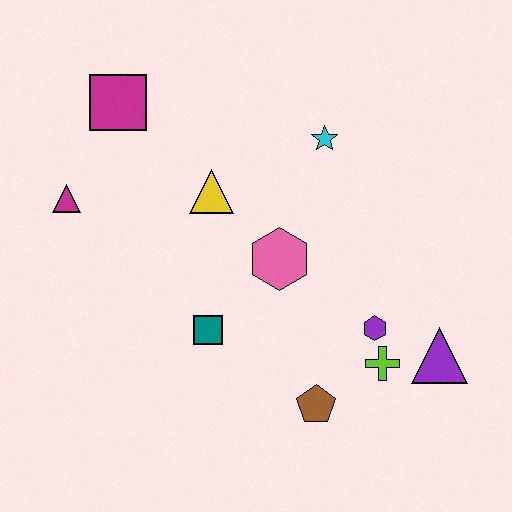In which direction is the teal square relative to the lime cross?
The teal square is to the left of the lime cross.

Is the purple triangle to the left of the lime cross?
No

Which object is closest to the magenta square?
The magenta triangle is closest to the magenta square.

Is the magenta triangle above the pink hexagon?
Yes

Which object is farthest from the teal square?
The magenta square is farthest from the teal square.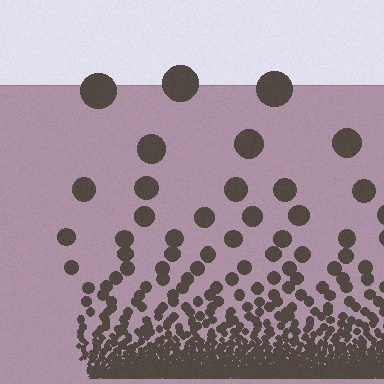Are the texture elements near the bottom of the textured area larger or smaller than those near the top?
Smaller. The gradient is inverted — elements near the bottom are smaller and denser.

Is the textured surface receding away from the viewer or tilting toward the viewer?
The surface appears to tilt toward the viewer. Texture elements get larger and sparser toward the top.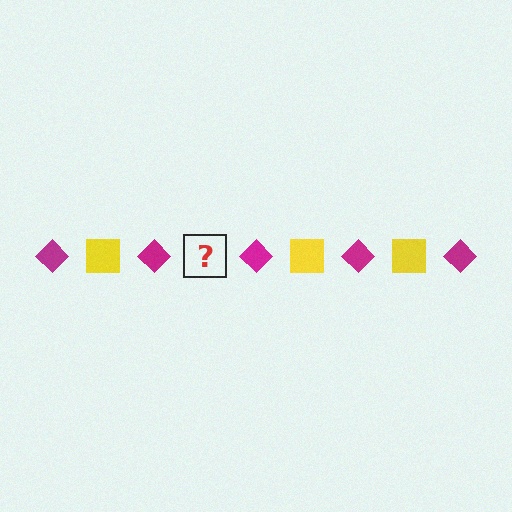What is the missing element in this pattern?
The missing element is a yellow square.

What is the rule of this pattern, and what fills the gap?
The rule is that the pattern alternates between magenta diamond and yellow square. The gap should be filled with a yellow square.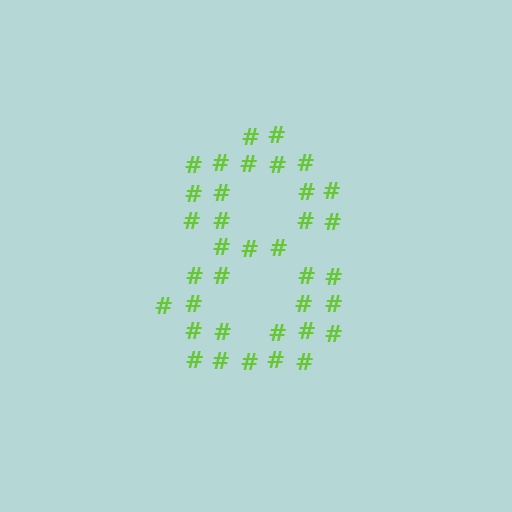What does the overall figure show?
The overall figure shows the digit 8.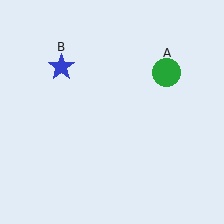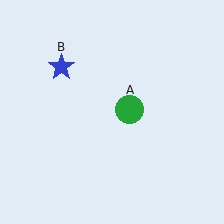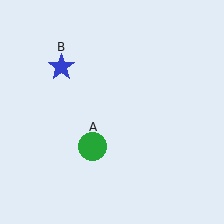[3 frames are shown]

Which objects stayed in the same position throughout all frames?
Blue star (object B) remained stationary.